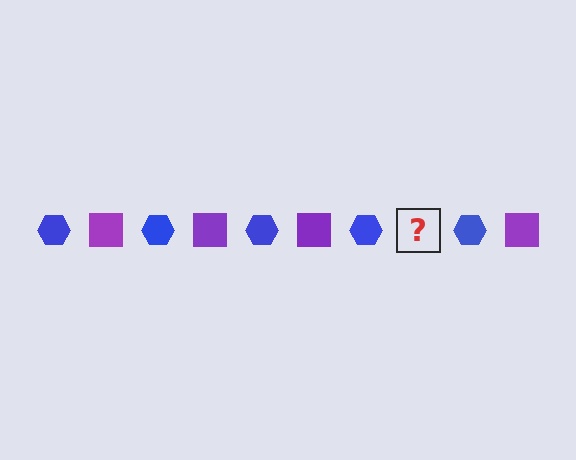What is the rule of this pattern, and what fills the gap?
The rule is that the pattern alternates between blue hexagon and purple square. The gap should be filled with a purple square.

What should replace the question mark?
The question mark should be replaced with a purple square.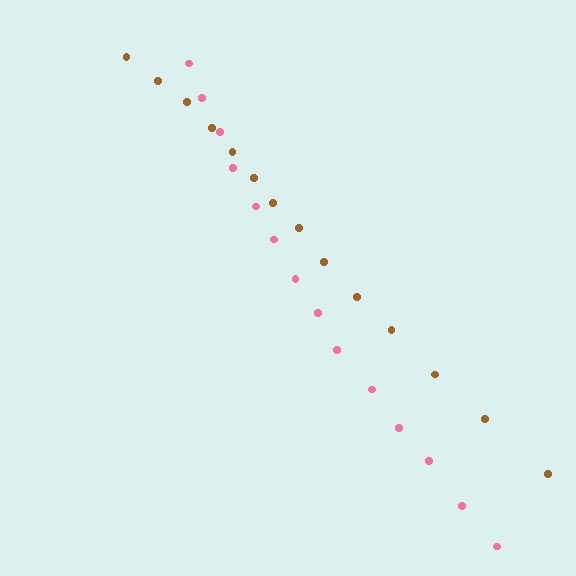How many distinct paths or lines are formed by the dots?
There are 2 distinct paths.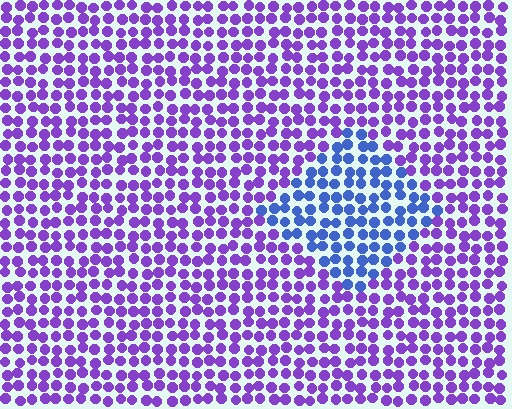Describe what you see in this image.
The image is filled with small purple elements in a uniform arrangement. A diamond-shaped region is visible where the elements are tinted to a slightly different hue, forming a subtle color boundary.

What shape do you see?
I see a diamond.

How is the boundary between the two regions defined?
The boundary is defined purely by a slight shift in hue (about 47 degrees). Spacing, size, and orientation are identical on both sides.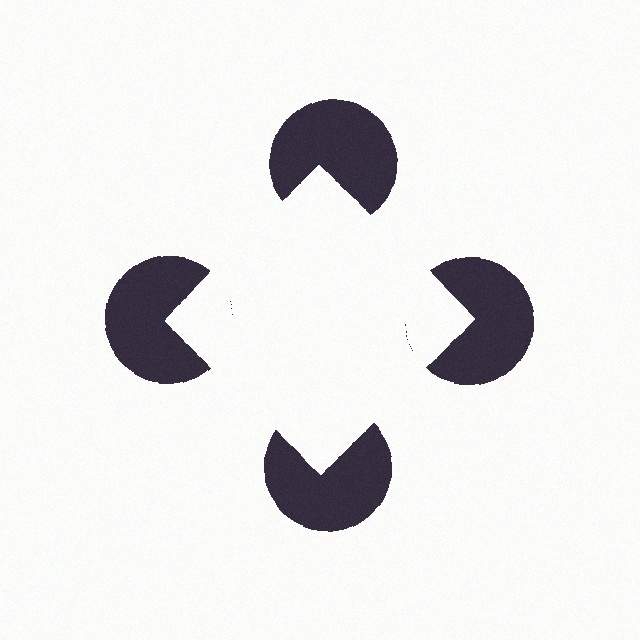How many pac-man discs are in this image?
There are 4 — one at each vertex of the illusory square.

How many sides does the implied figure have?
4 sides.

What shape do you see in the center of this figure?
An illusory square — its edges are inferred from the aligned wedge cuts in the pac-man discs, not physically drawn.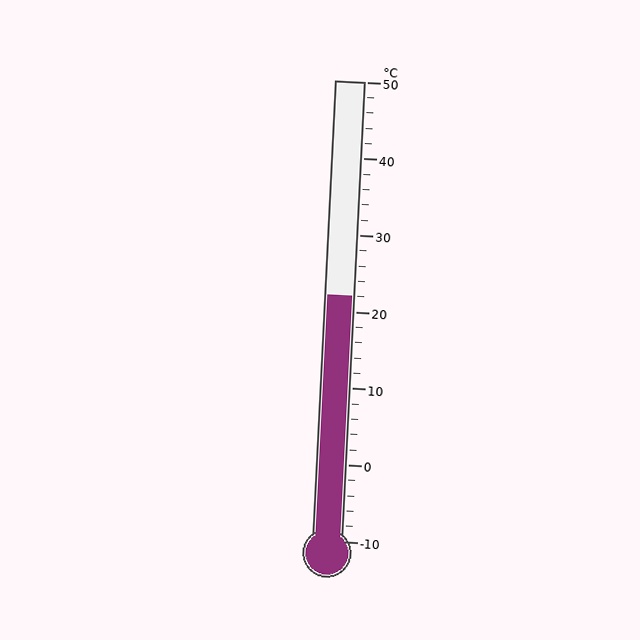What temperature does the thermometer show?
The thermometer shows approximately 22°C.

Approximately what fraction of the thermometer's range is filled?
The thermometer is filled to approximately 55% of its range.